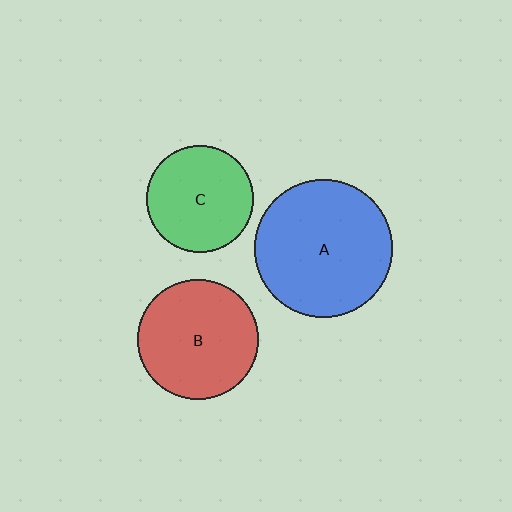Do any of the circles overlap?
No, none of the circles overlap.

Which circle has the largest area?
Circle A (blue).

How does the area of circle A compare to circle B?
Approximately 1.3 times.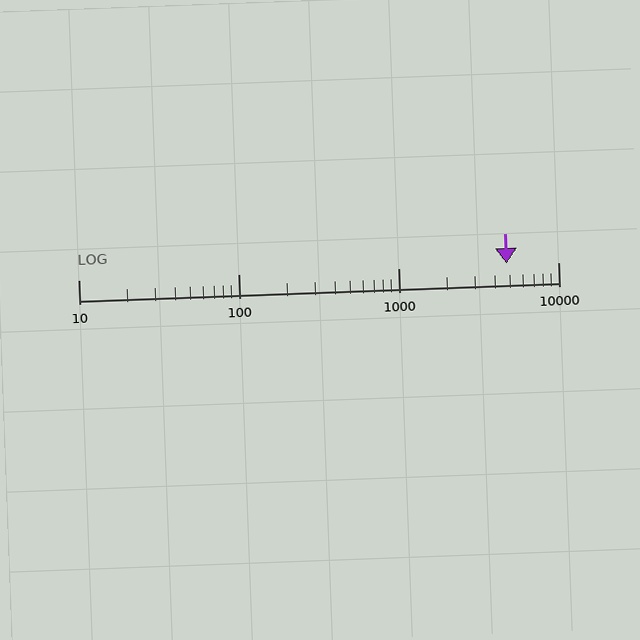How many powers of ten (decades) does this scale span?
The scale spans 3 decades, from 10 to 10000.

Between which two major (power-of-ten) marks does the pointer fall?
The pointer is between 1000 and 10000.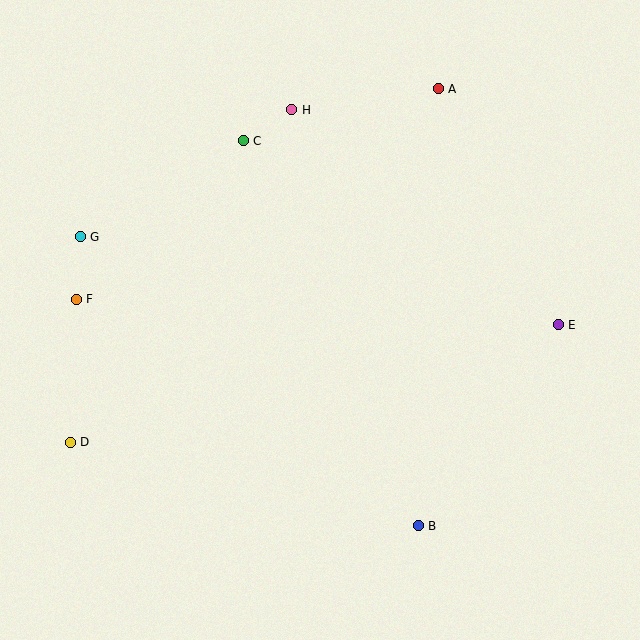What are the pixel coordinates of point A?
Point A is at (438, 89).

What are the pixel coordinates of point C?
Point C is at (243, 141).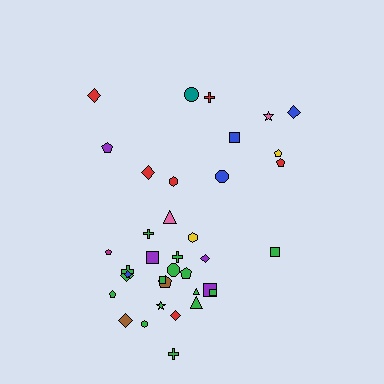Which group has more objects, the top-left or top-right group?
The top-right group.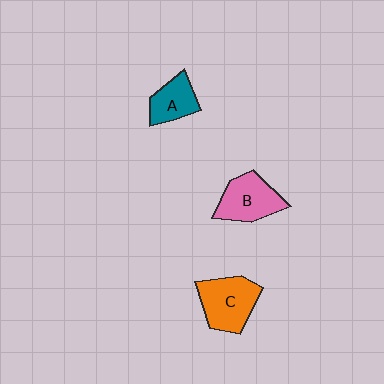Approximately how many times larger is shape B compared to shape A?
Approximately 1.4 times.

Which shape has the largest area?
Shape C (orange).